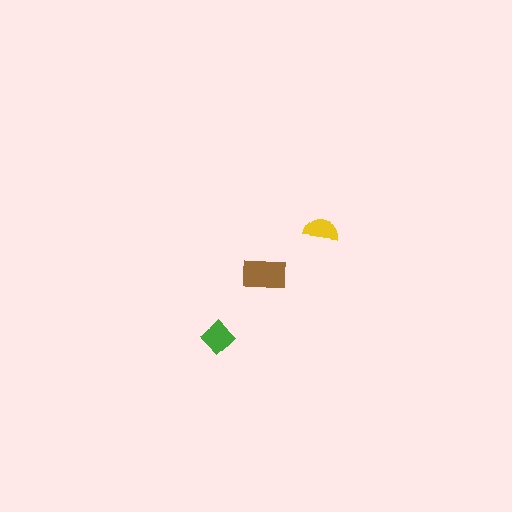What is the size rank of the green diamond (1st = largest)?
2nd.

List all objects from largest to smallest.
The brown rectangle, the green diamond, the yellow semicircle.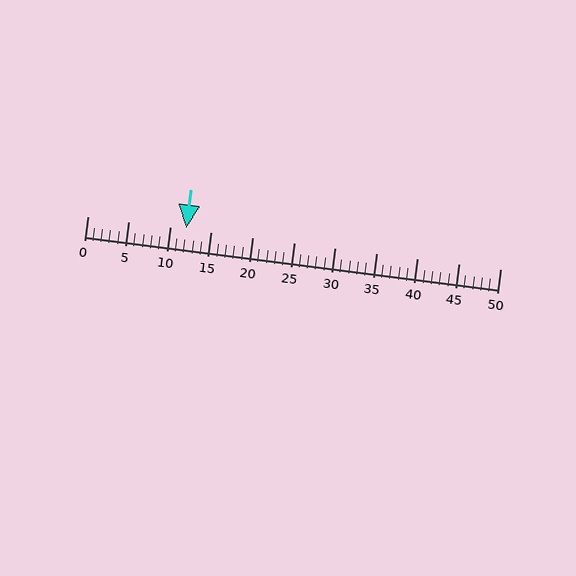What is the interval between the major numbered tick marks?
The major tick marks are spaced 5 units apart.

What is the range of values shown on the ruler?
The ruler shows values from 0 to 50.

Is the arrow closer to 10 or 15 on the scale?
The arrow is closer to 10.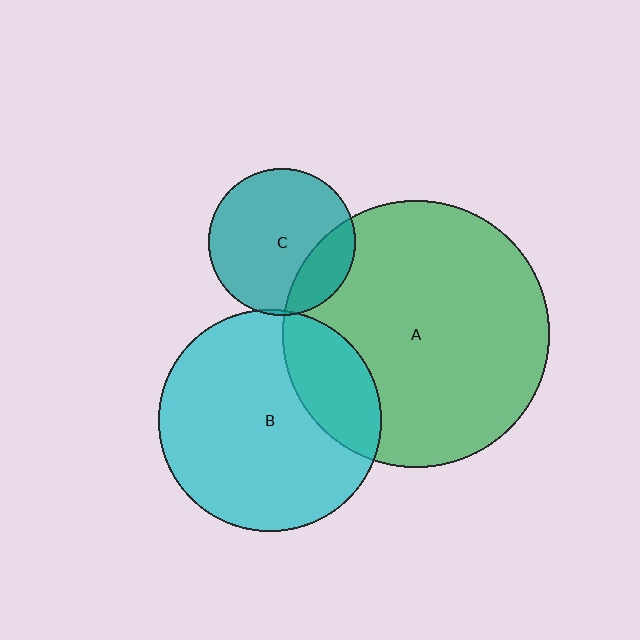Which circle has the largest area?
Circle A (green).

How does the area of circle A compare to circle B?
Approximately 1.4 times.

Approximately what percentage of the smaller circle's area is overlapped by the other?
Approximately 20%.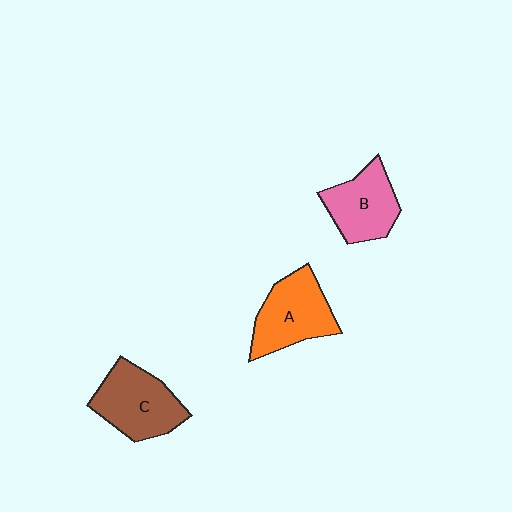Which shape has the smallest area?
Shape B (pink).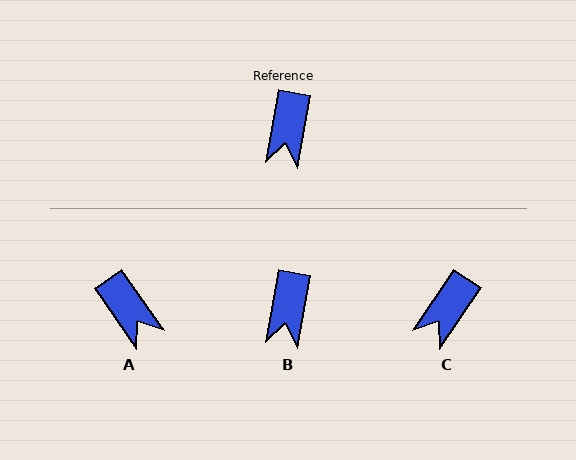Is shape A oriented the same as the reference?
No, it is off by about 45 degrees.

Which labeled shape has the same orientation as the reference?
B.